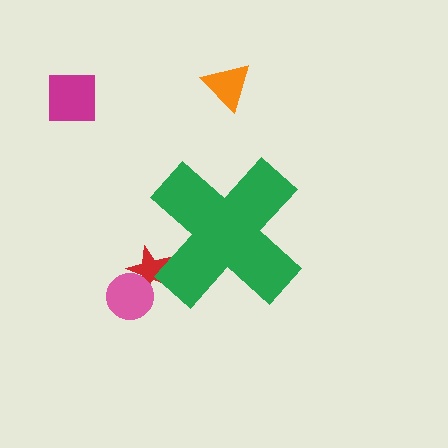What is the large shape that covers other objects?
A green cross.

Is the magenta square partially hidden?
No, the magenta square is fully visible.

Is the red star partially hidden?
Yes, the red star is partially hidden behind the green cross.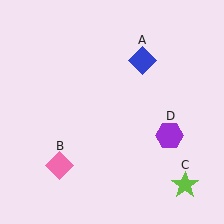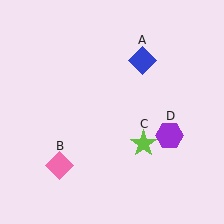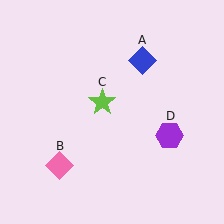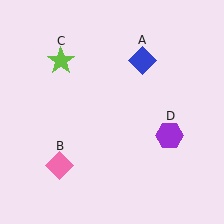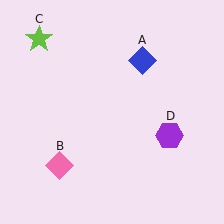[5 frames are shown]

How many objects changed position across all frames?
1 object changed position: lime star (object C).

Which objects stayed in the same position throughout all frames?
Blue diamond (object A) and pink diamond (object B) and purple hexagon (object D) remained stationary.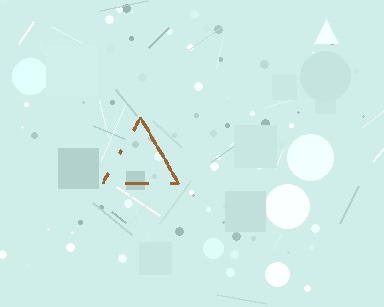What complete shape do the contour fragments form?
The contour fragments form a triangle.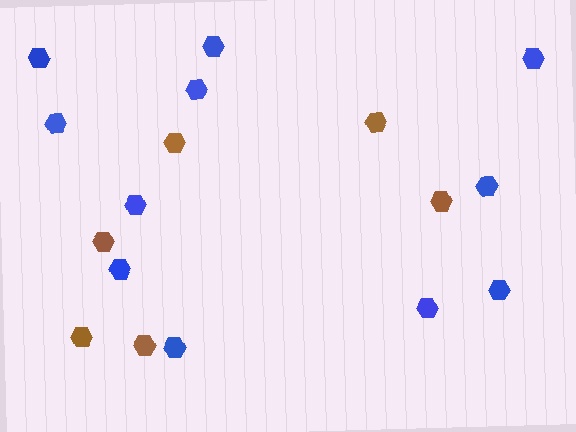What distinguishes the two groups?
There are 2 groups: one group of brown hexagons (6) and one group of blue hexagons (11).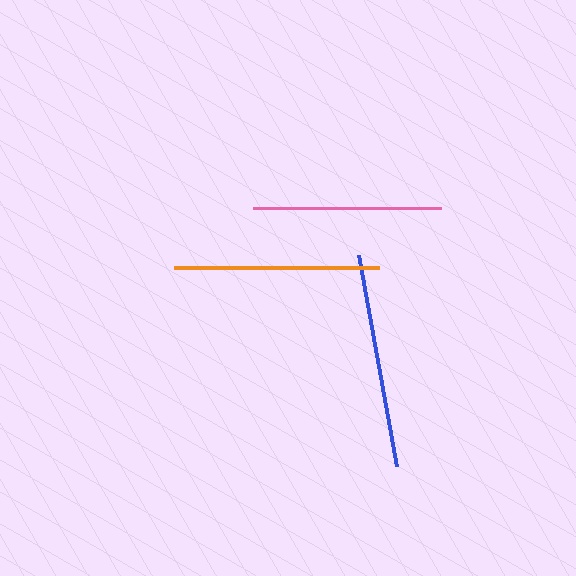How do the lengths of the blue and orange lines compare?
The blue and orange lines are approximately the same length.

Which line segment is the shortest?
The pink line is the shortest at approximately 187 pixels.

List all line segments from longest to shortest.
From longest to shortest: blue, orange, pink.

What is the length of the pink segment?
The pink segment is approximately 187 pixels long.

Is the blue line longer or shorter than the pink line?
The blue line is longer than the pink line.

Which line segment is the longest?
The blue line is the longest at approximately 214 pixels.